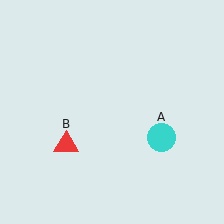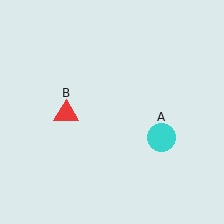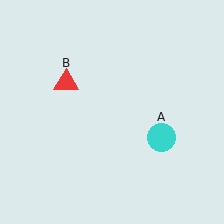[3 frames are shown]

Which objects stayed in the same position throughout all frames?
Cyan circle (object A) remained stationary.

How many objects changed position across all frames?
1 object changed position: red triangle (object B).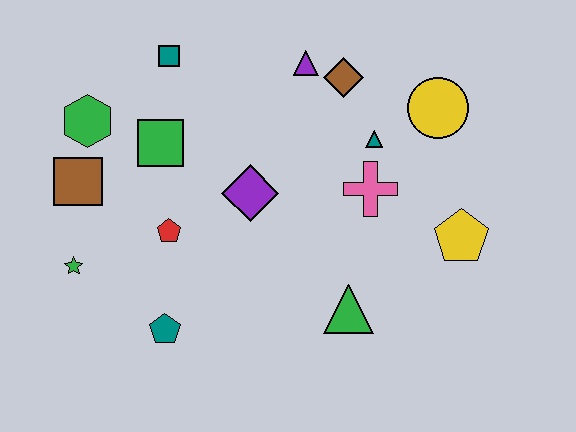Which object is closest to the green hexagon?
The brown square is closest to the green hexagon.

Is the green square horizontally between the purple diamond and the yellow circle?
No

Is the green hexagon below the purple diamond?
No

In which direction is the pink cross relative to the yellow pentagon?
The pink cross is to the left of the yellow pentagon.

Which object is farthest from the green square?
The yellow pentagon is farthest from the green square.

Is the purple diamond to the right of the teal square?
Yes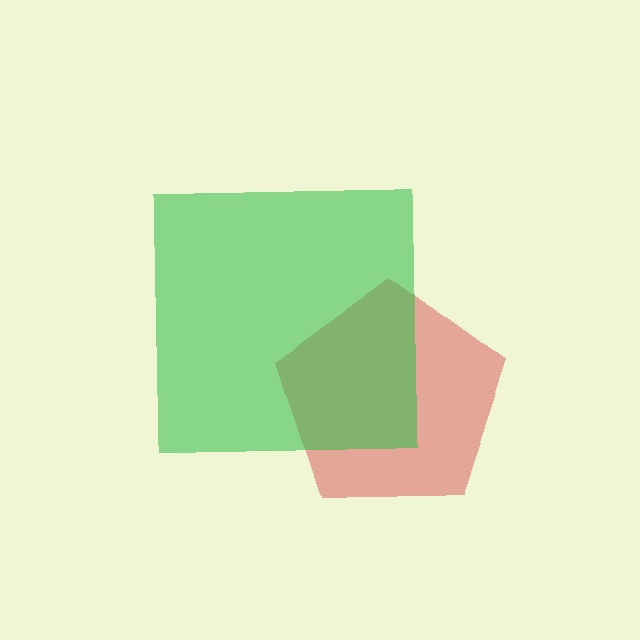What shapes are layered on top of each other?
The layered shapes are: a red pentagon, a green square.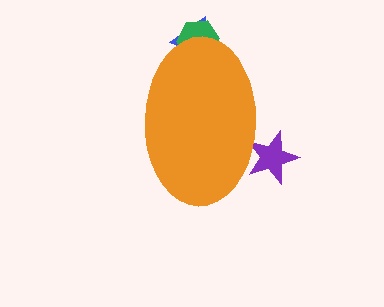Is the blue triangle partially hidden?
Yes, the blue triangle is partially hidden behind the orange ellipse.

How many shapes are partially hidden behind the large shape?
3 shapes are partially hidden.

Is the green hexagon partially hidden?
Yes, the green hexagon is partially hidden behind the orange ellipse.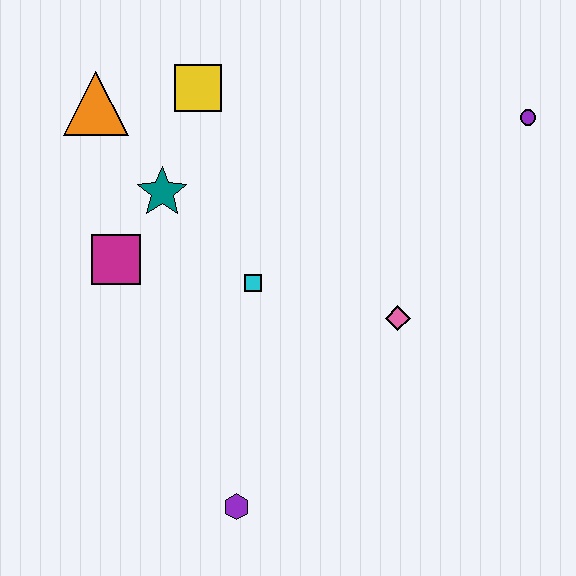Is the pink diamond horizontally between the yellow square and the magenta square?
No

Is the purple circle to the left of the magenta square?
No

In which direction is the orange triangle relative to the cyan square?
The orange triangle is above the cyan square.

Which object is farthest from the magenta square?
The purple circle is farthest from the magenta square.